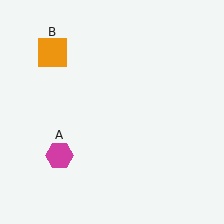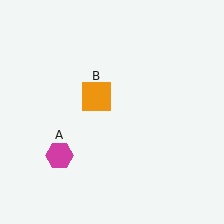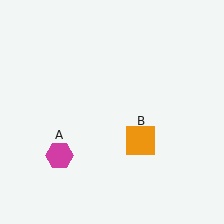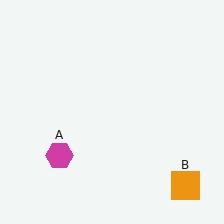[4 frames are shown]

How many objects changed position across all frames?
1 object changed position: orange square (object B).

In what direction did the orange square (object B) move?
The orange square (object B) moved down and to the right.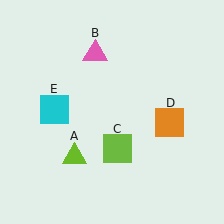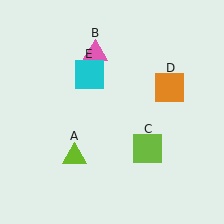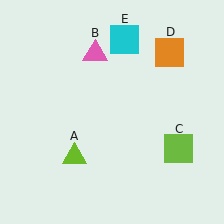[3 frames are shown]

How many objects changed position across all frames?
3 objects changed position: lime square (object C), orange square (object D), cyan square (object E).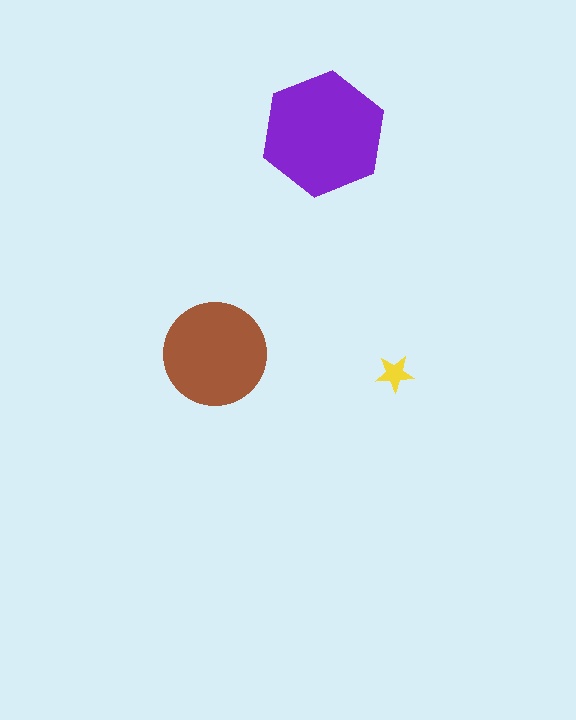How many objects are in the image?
There are 3 objects in the image.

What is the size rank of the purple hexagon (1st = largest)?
1st.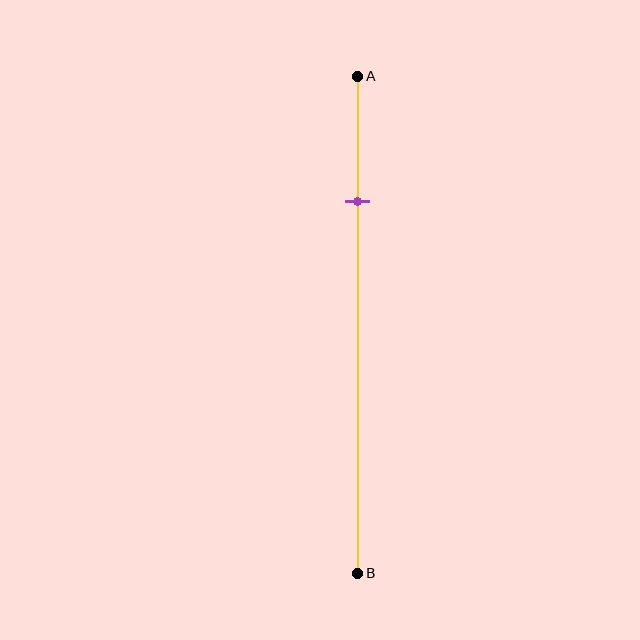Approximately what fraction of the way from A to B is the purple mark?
The purple mark is approximately 25% of the way from A to B.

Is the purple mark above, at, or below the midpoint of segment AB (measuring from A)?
The purple mark is above the midpoint of segment AB.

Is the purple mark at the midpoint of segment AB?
No, the mark is at about 25% from A, not at the 50% midpoint.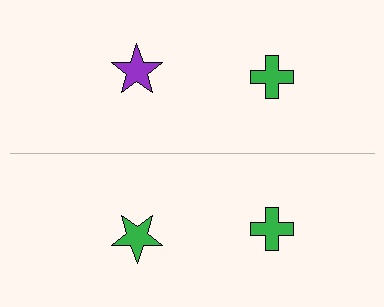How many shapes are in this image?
There are 4 shapes in this image.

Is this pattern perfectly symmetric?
No, the pattern is not perfectly symmetric. The green star on the bottom side breaks the symmetry — its mirror counterpart is purple.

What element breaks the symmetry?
The green star on the bottom side breaks the symmetry — its mirror counterpart is purple.